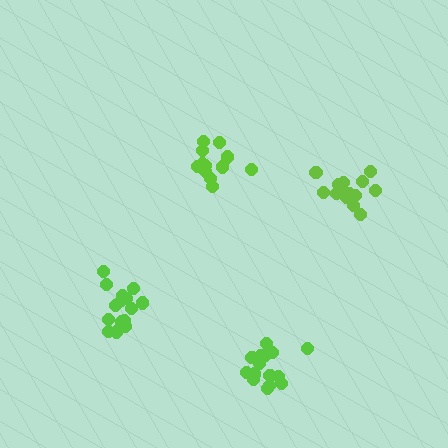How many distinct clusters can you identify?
There are 4 distinct clusters.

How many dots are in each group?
Group 1: 14 dots, Group 2: 16 dots, Group 3: 14 dots, Group 4: 17 dots (61 total).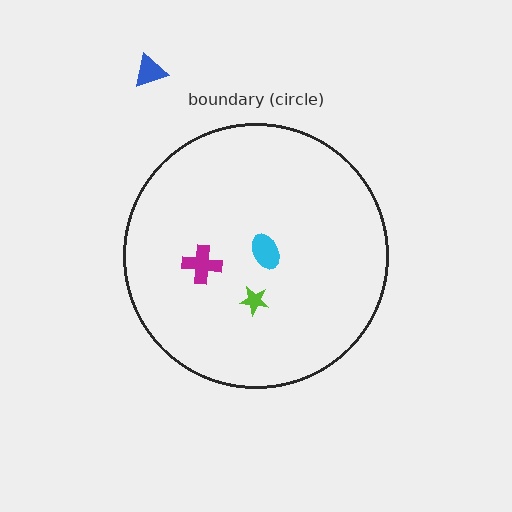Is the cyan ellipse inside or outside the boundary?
Inside.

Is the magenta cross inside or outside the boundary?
Inside.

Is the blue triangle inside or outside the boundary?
Outside.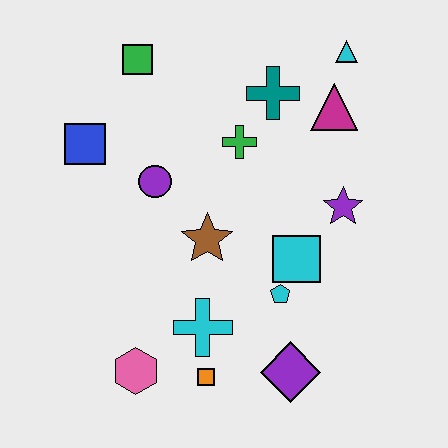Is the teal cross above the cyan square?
Yes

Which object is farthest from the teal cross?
The pink hexagon is farthest from the teal cross.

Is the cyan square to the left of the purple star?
Yes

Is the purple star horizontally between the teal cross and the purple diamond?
No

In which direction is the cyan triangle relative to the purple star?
The cyan triangle is above the purple star.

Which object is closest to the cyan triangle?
The magenta triangle is closest to the cyan triangle.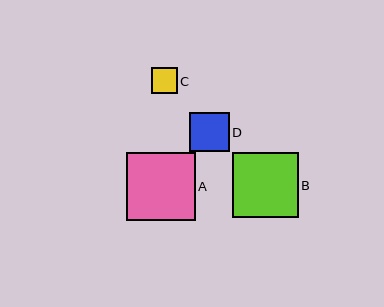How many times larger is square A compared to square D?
Square A is approximately 1.7 times the size of square D.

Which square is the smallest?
Square C is the smallest with a size of approximately 26 pixels.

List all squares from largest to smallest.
From largest to smallest: A, B, D, C.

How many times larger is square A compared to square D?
Square A is approximately 1.7 times the size of square D.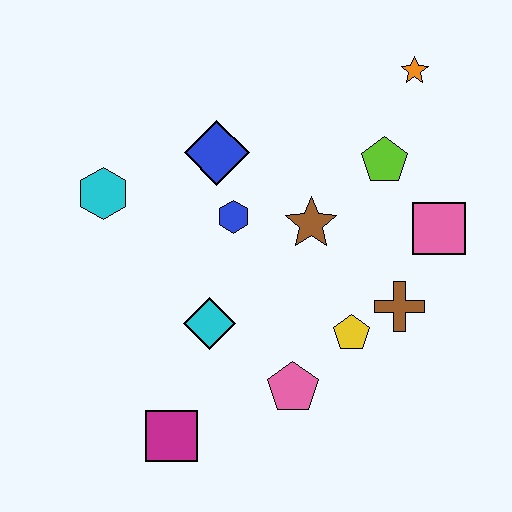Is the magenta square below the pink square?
Yes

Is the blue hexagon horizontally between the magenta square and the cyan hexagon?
No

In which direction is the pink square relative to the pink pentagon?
The pink square is above the pink pentagon.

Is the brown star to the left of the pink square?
Yes